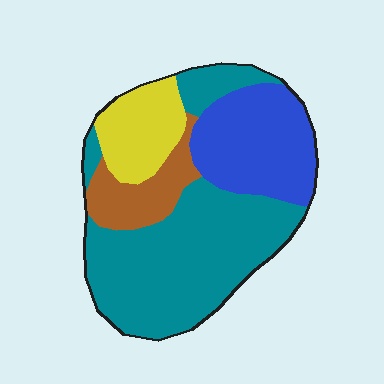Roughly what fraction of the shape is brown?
Brown covers 12% of the shape.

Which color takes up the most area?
Teal, at roughly 50%.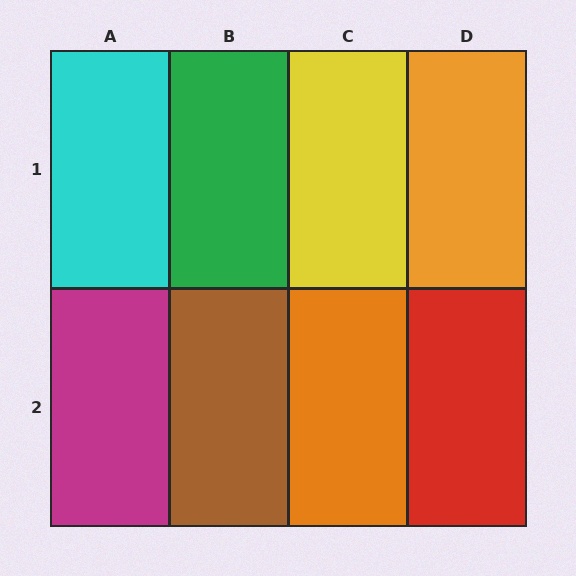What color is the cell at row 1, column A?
Cyan.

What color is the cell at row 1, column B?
Green.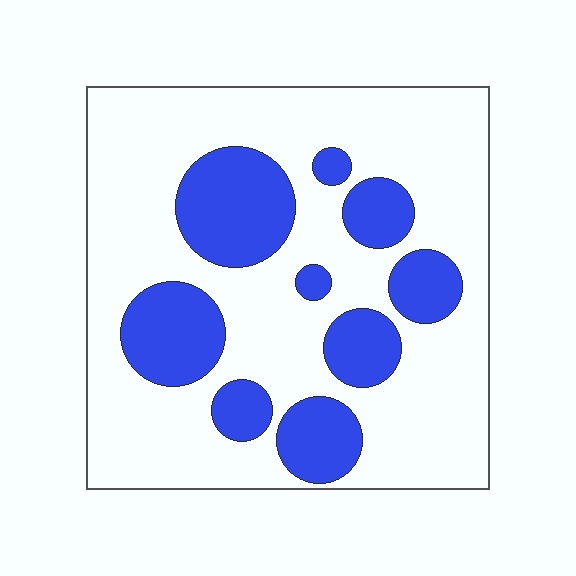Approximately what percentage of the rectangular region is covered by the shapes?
Approximately 30%.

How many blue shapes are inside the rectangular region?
9.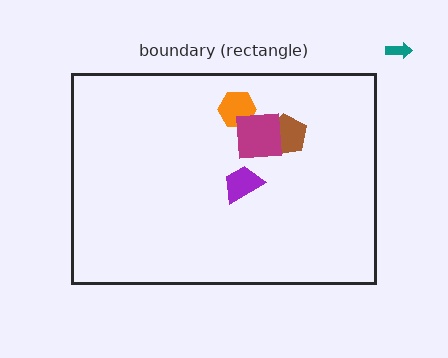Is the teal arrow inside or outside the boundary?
Outside.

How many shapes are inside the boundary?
4 inside, 1 outside.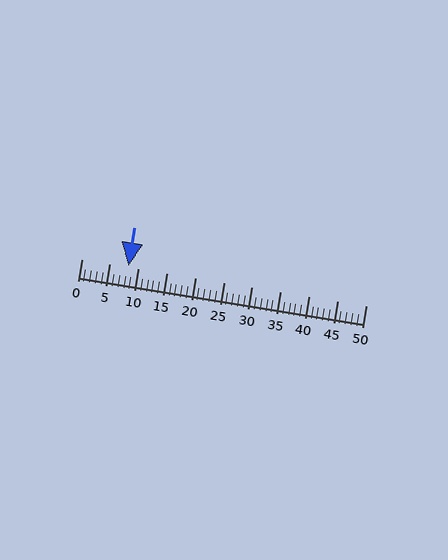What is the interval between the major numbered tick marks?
The major tick marks are spaced 5 units apart.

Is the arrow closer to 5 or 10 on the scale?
The arrow is closer to 10.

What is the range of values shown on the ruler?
The ruler shows values from 0 to 50.